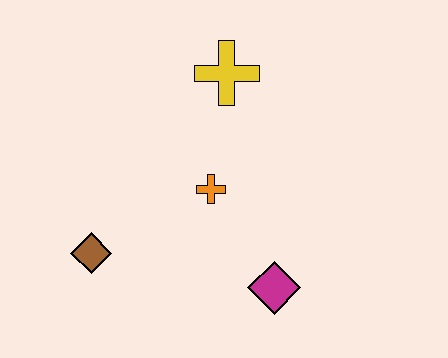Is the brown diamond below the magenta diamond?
No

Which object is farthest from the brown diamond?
The yellow cross is farthest from the brown diamond.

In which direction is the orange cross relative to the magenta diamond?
The orange cross is above the magenta diamond.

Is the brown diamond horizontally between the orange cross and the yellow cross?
No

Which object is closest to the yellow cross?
The orange cross is closest to the yellow cross.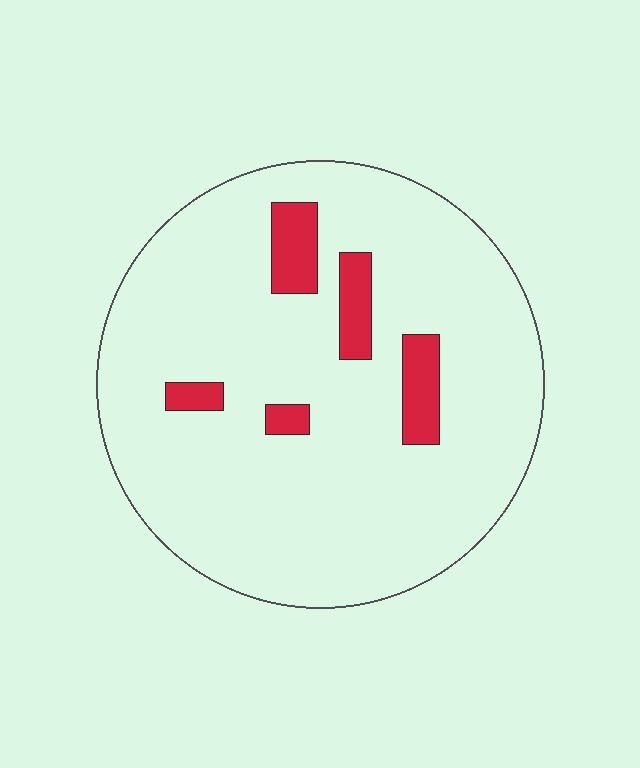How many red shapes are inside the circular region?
5.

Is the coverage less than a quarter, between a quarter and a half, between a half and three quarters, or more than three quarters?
Less than a quarter.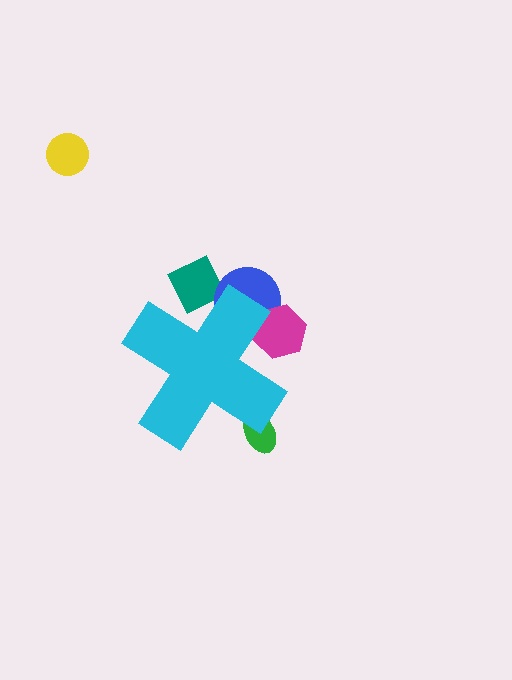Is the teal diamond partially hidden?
Yes, the teal diamond is partially hidden behind the cyan cross.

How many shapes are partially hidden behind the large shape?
4 shapes are partially hidden.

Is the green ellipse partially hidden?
Yes, the green ellipse is partially hidden behind the cyan cross.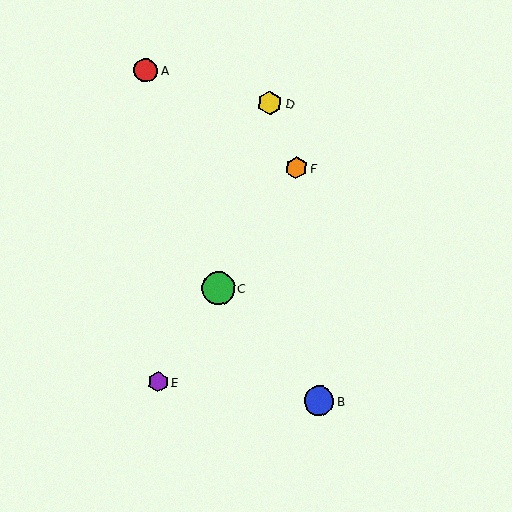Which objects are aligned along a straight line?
Objects C, E, F are aligned along a straight line.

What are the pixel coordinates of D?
Object D is at (270, 103).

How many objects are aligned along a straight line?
3 objects (C, E, F) are aligned along a straight line.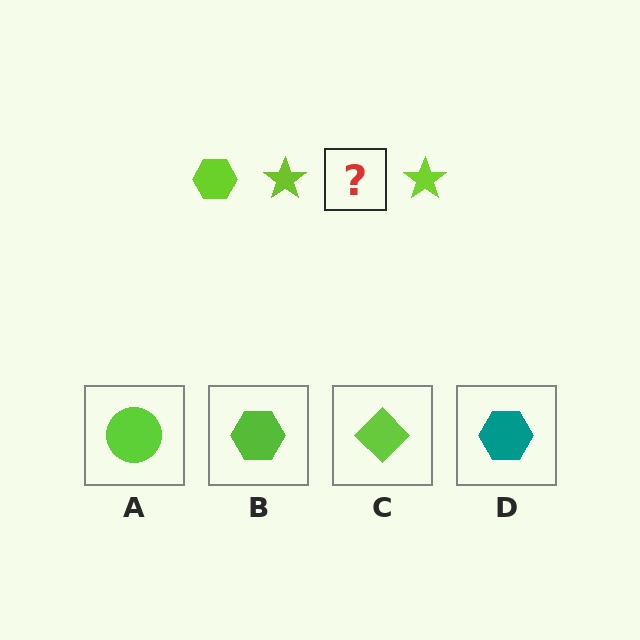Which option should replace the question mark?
Option B.